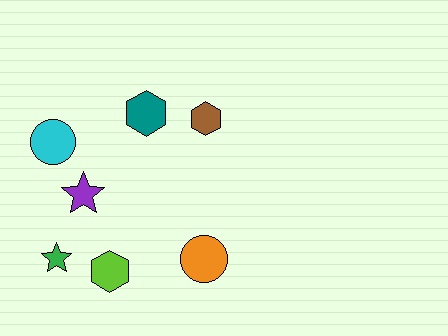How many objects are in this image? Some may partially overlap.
There are 7 objects.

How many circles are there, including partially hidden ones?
There are 2 circles.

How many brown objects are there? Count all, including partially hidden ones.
There is 1 brown object.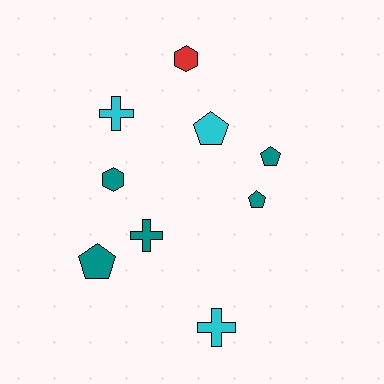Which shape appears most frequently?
Pentagon, with 4 objects.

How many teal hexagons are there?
There is 1 teal hexagon.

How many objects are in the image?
There are 9 objects.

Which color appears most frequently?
Teal, with 5 objects.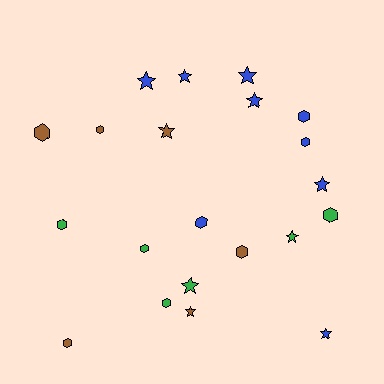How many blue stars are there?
There are 6 blue stars.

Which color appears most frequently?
Blue, with 9 objects.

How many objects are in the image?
There are 21 objects.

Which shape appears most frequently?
Hexagon, with 11 objects.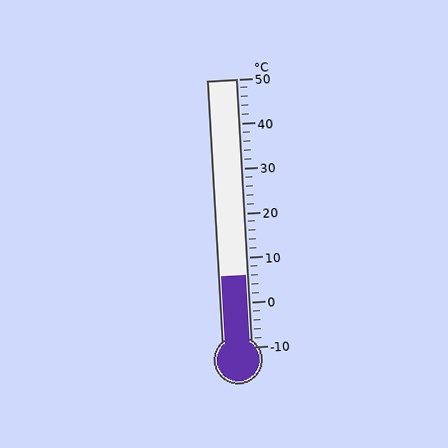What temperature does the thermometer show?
The thermometer shows approximately 6°C.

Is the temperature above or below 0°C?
The temperature is above 0°C.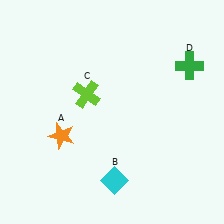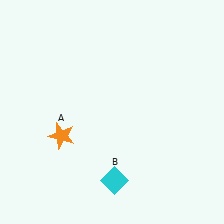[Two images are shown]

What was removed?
The green cross (D), the lime cross (C) were removed in Image 2.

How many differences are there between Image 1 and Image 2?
There are 2 differences between the two images.